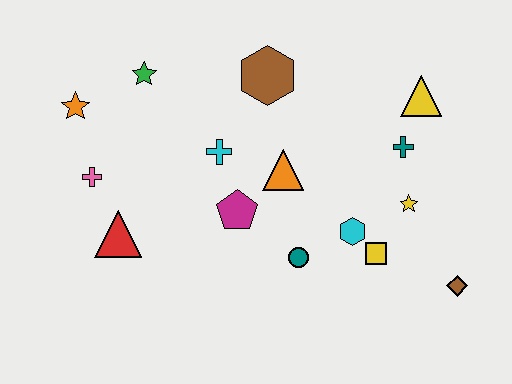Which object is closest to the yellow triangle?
The teal cross is closest to the yellow triangle.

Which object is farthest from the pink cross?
The brown diamond is farthest from the pink cross.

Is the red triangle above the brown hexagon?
No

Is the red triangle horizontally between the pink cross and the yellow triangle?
Yes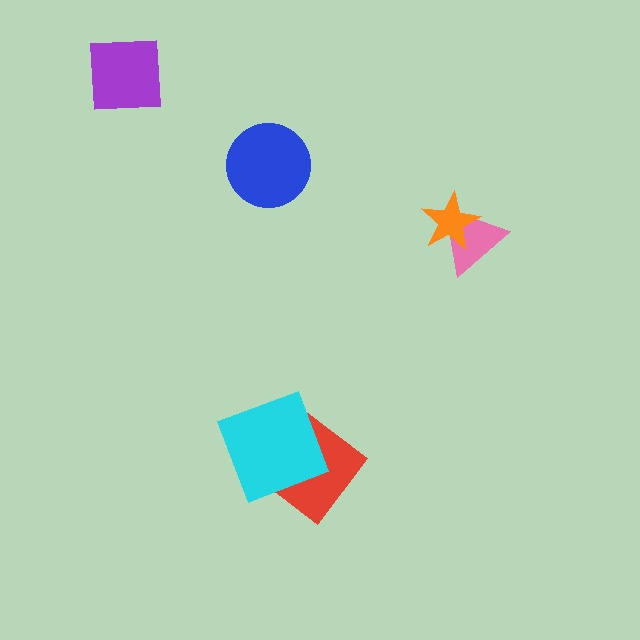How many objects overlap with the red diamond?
1 object overlaps with the red diamond.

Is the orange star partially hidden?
No, no other shape covers it.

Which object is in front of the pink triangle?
The orange star is in front of the pink triangle.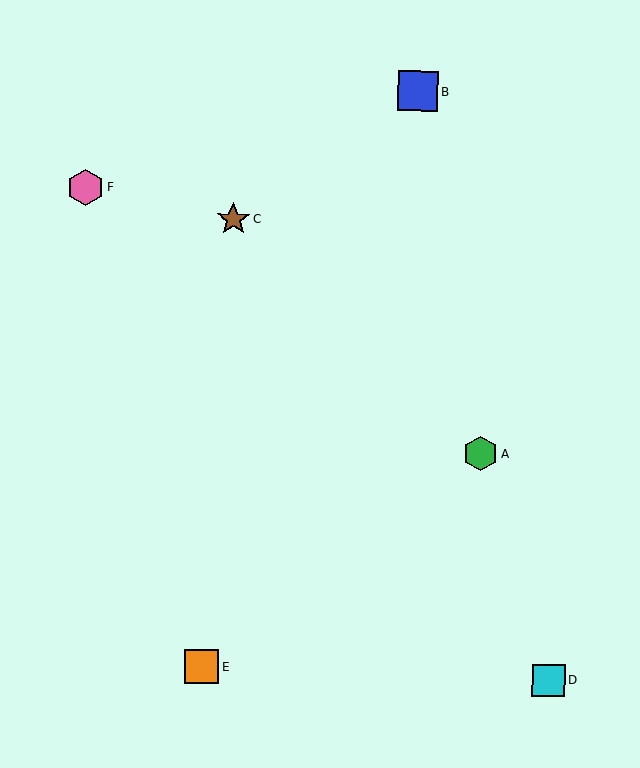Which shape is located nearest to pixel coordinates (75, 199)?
The pink hexagon (labeled F) at (86, 187) is nearest to that location.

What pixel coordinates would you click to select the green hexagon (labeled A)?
Click at (480, 453) to select the green hexagon A.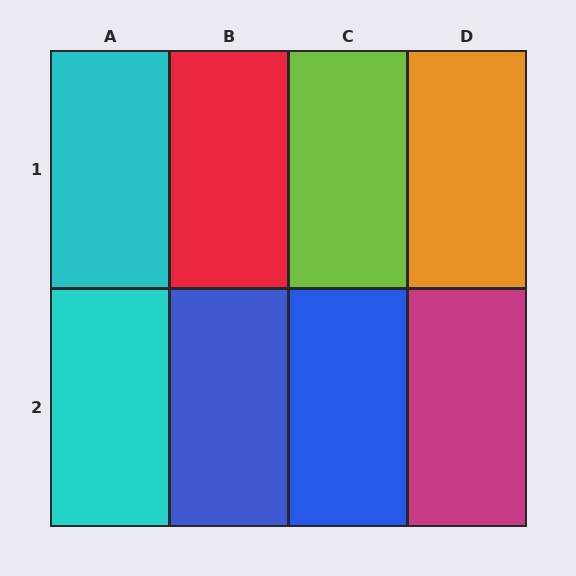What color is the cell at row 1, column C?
Lime.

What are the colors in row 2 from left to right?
Cyan, blue, blue, magenta.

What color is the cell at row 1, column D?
Orange.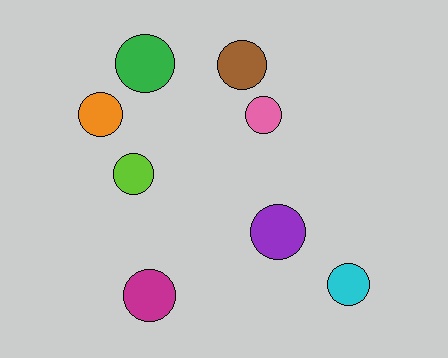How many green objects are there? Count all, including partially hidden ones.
There is 1 green object.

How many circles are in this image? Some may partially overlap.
There are 8 circles.